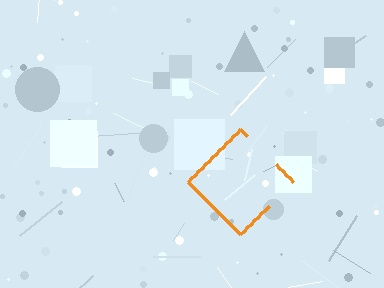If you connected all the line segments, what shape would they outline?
They would outline a diamond.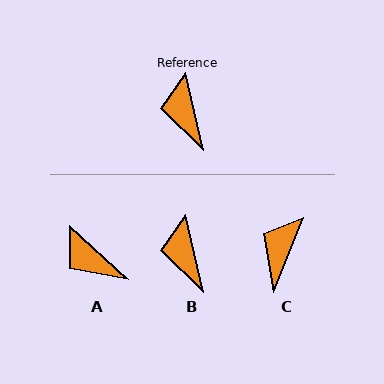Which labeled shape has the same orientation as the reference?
B.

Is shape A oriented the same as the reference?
No, it is off by about 34 degrees.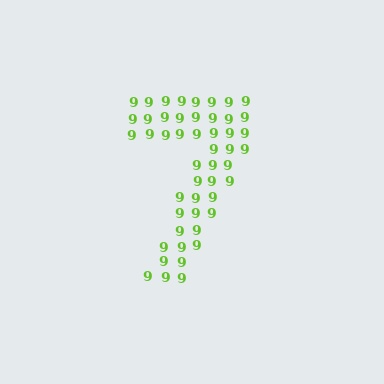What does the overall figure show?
The overall figure shows the digit 7.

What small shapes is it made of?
It is made of small digit 9's.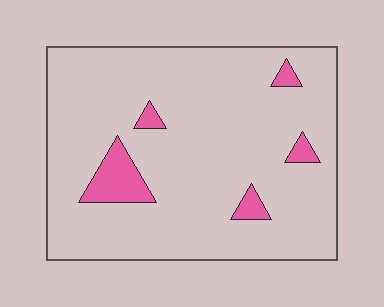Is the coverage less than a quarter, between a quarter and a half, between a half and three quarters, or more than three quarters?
Less than a quarter.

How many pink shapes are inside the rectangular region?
5.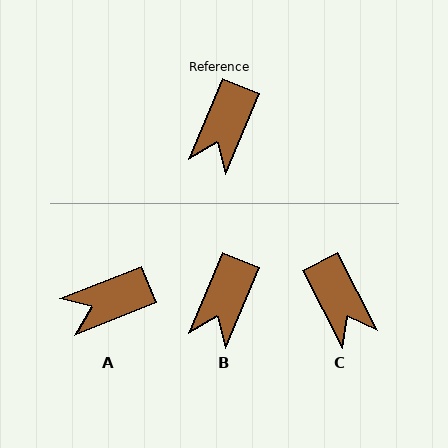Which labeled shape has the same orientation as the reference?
B.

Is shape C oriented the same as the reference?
No, it is off by about 49 degrees.